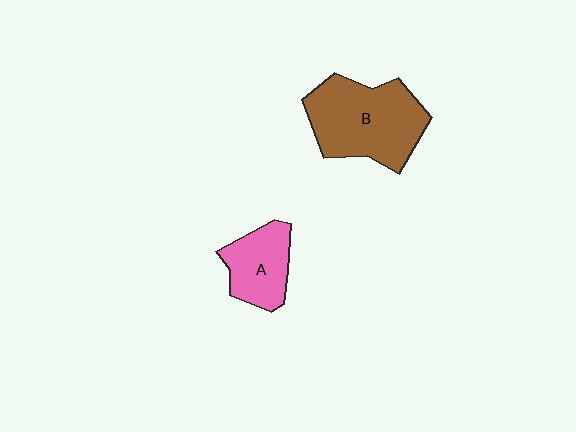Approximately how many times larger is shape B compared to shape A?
Approximately 1.8 times.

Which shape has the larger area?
Shape B (brown).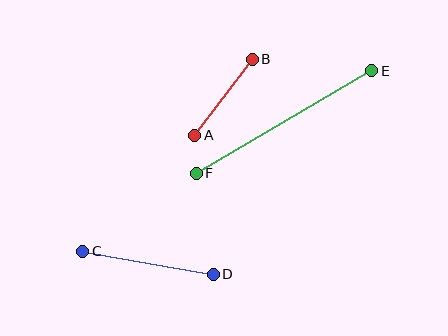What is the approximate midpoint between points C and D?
The midpoint is at approximately (148, 263) pixels.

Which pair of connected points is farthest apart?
Points E and F are farthest apart.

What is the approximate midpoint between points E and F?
The midpoint is at approximately (284, 122) pixels.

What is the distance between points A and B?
The distance is approximately 95 pixels.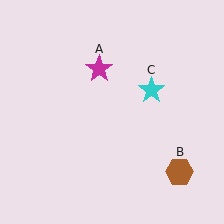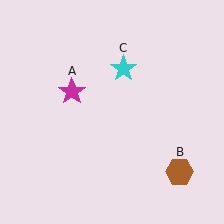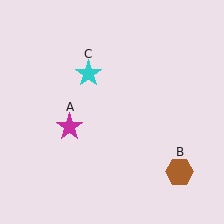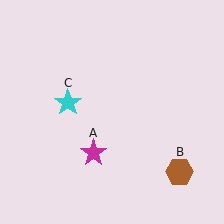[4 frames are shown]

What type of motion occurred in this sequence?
The magenta star (object A), cyan star (object C) rotated counterclockwise around the center of the scene.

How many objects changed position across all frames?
2 objects changed position: magenta star (object A), cyan star (object C).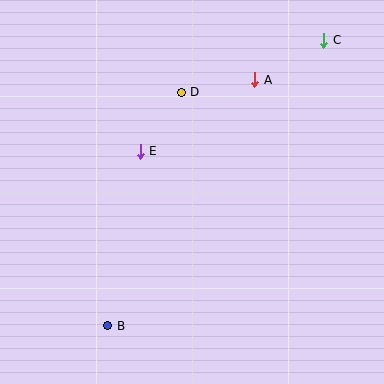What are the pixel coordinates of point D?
Point D is at (181, 92).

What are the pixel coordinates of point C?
Point C is at (324, 40).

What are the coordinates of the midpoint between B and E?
The midpoint between B and E is at (124, 239).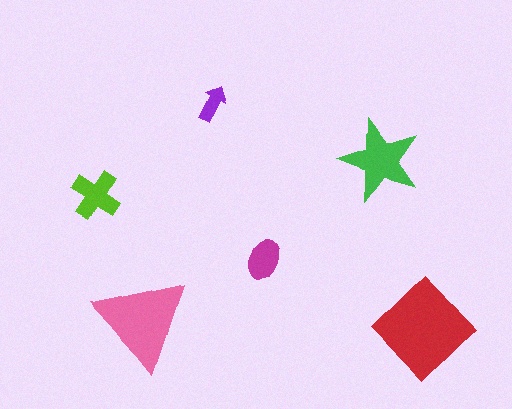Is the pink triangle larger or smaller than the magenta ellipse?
Larger.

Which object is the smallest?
The purple arrow.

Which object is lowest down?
The pink triangle is bottommost.